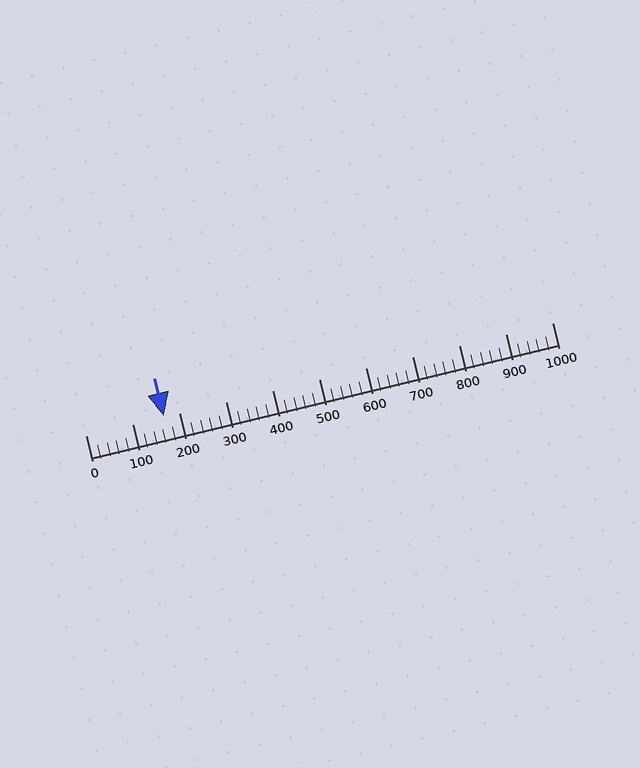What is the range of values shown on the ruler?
The ruler shows values from 0 to 1000.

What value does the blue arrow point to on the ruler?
The blue arrow points to approximately 168.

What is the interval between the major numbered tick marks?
The major tick marks are spaced 100 units apart.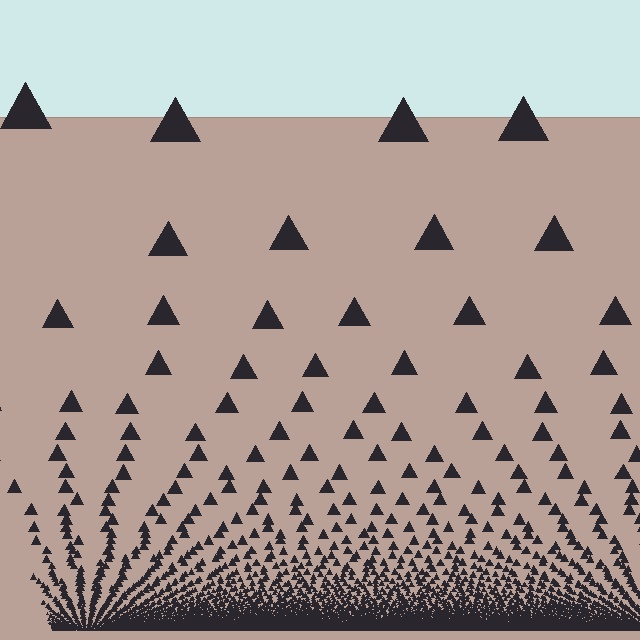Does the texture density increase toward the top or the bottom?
Density increases toward the bottom.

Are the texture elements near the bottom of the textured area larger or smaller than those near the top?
Smaller. The gradient is inverted — elements near the bottom are smaller and denser.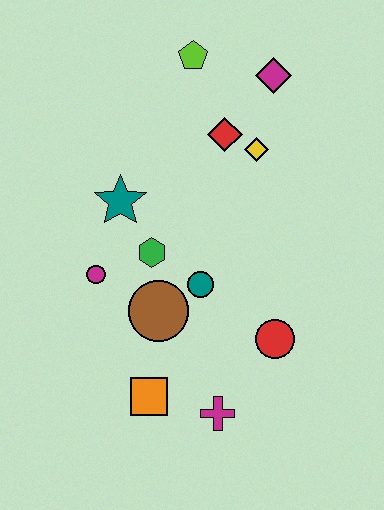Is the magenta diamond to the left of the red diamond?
No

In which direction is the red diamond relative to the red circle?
The red diamond is above the red circle.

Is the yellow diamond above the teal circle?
Yes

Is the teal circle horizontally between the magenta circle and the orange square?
No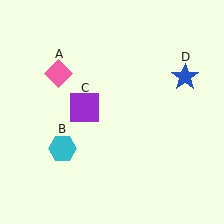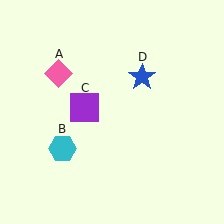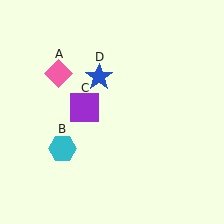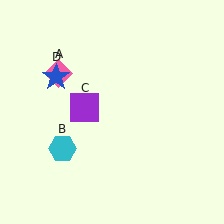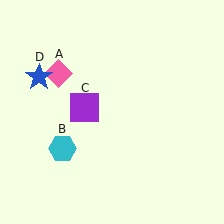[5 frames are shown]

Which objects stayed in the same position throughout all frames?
Pink diamond (object A) and cyan hexagon (object B) and purple square (object C) remained stationary.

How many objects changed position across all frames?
1 object changed position: blue star (object D).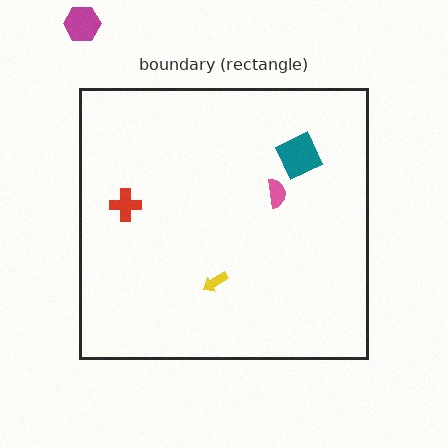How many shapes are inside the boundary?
4 inside, 1 outside.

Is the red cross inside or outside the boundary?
Inside.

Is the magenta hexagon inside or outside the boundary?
Outside.